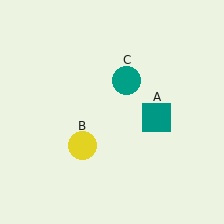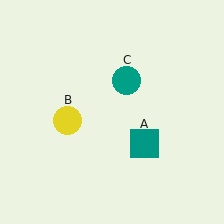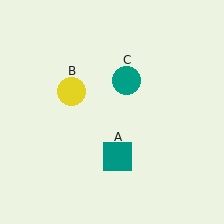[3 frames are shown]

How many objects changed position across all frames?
2 objects changed position: teal square (object A), yellow circle (object B).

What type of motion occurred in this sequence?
The teal square (object A), yellow circle (object B) rotated clockwise around the center of the scene.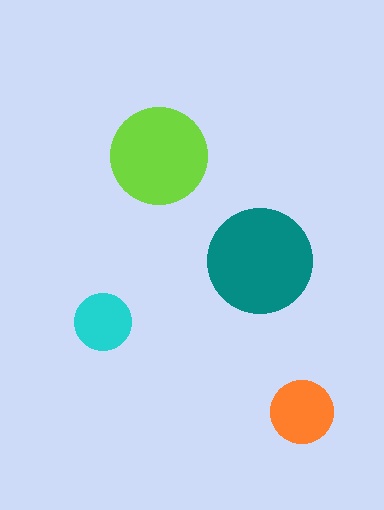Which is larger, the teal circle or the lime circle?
The teal one.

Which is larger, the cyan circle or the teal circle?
The teal one.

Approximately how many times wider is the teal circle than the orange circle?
About 1.5 times wider.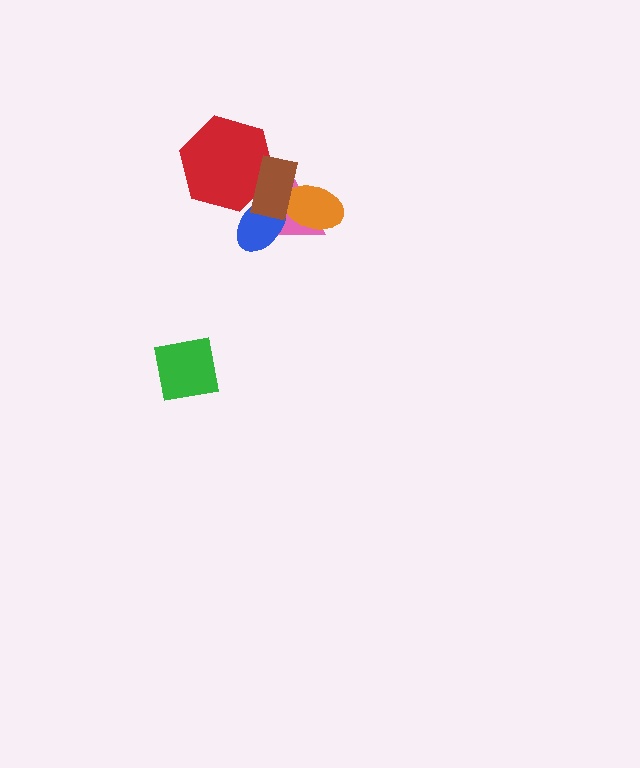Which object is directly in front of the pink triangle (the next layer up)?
The blue ellipse is directly in front of the pink triangle.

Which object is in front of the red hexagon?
The brown rectangle is in front of the red hexagon.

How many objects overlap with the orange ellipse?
3 objects overlap with the orange ellipse.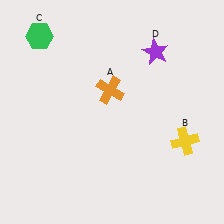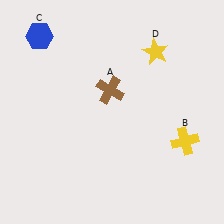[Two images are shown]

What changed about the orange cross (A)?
In Image 1, A is orange. In Image 2, it changed to brown.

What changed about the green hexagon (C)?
In Image 1, C is green. In Image 2, it changed to blue.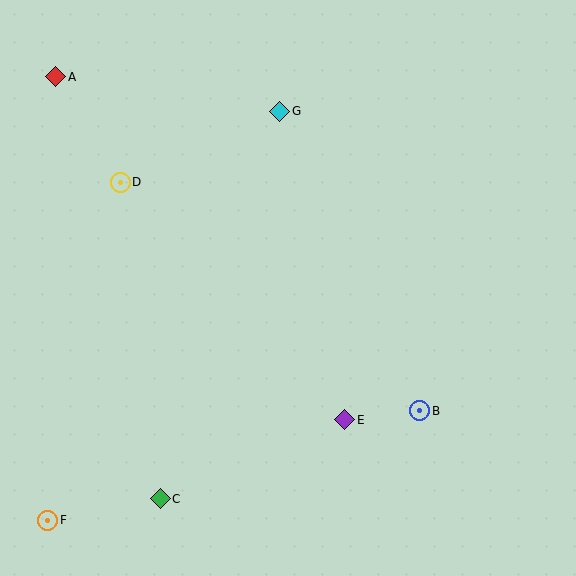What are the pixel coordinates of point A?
Point A is at (56, 77).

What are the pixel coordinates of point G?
Point G is at (280, 111).